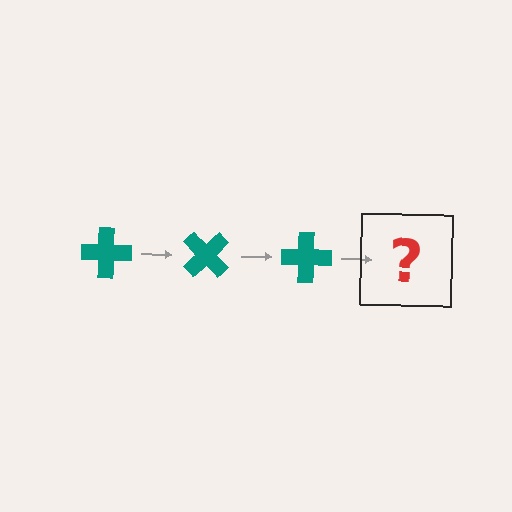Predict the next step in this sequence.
The next step is a teal cross rotated 135 degrees.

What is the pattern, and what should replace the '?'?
The pattern is that the cross rotates 45 degrees each step. The '?' should be a teal cross rotated 135 degrees.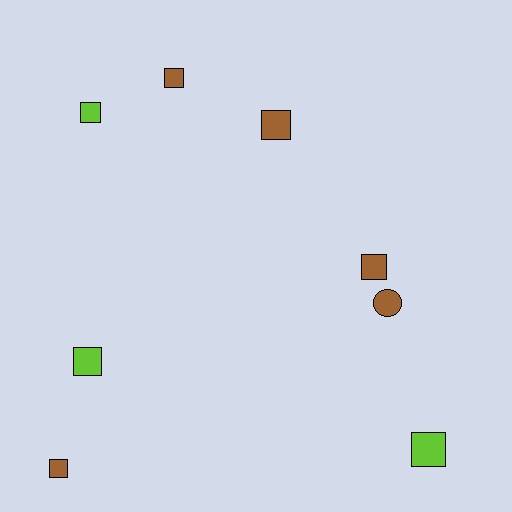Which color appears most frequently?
Brown, with 5 objects.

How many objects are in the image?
There are 8 objects.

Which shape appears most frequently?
Square, with 7 objects.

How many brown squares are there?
There are 4 brown squares.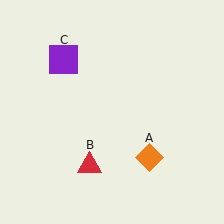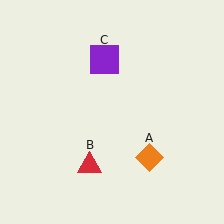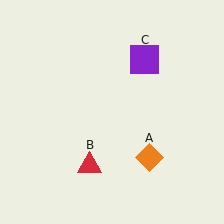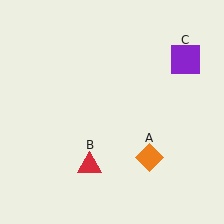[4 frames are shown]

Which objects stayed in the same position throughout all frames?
Orange diamond (object A) and red triangle (object B) remained stationary.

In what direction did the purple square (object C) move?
The purple square (object C) moved right.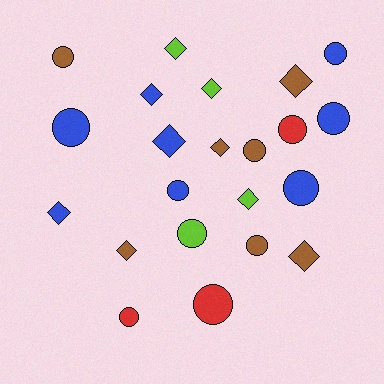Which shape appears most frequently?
Circle, with 12 objects.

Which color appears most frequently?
Blue, with 8 objects.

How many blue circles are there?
There are 5 blue circles.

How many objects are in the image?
There are 22 objects.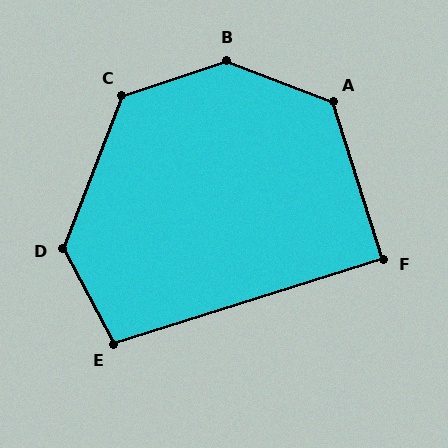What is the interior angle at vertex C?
Approximately 130 degrees (obtuse).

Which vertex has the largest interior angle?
B, at approximately 140 degrees.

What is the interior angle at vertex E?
Approximately 101 degrees (obtuse).